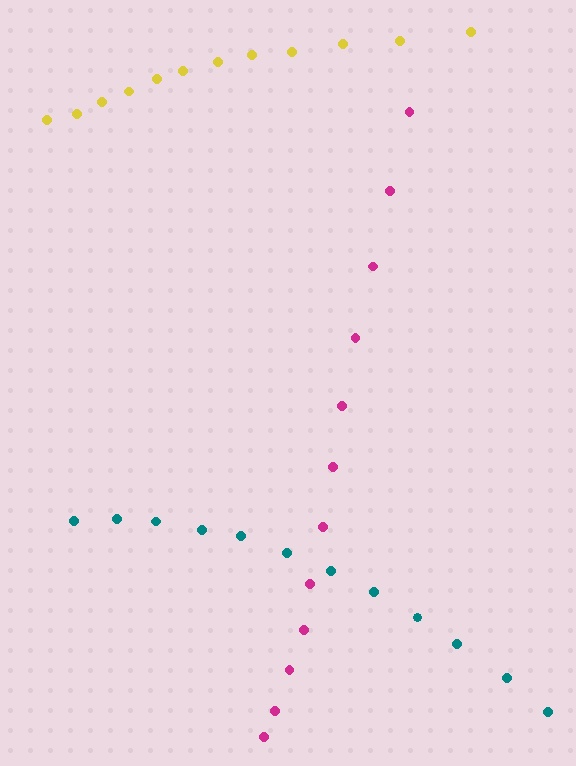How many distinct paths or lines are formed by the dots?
There are 3 distinct paths.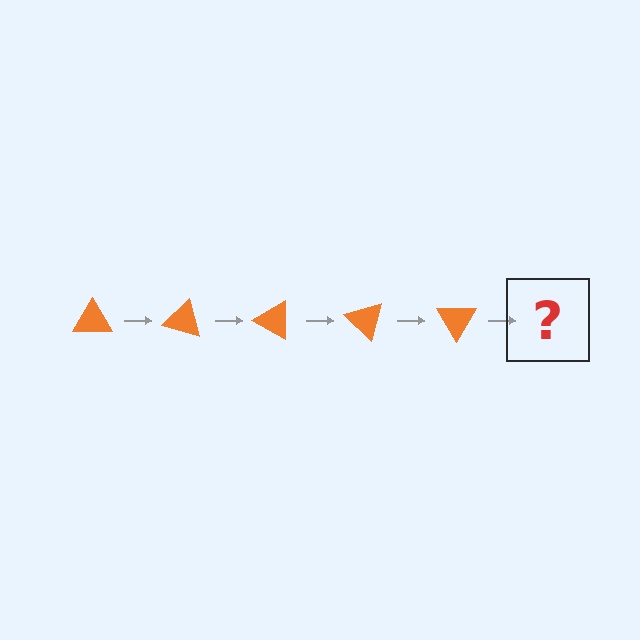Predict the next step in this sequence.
The next step is an orange triangle rotated 75 degrees.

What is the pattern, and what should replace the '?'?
The pattern is that the triangle rotates 15 degrees each step. The '?' should be an orange triangle rotated 75 degrees.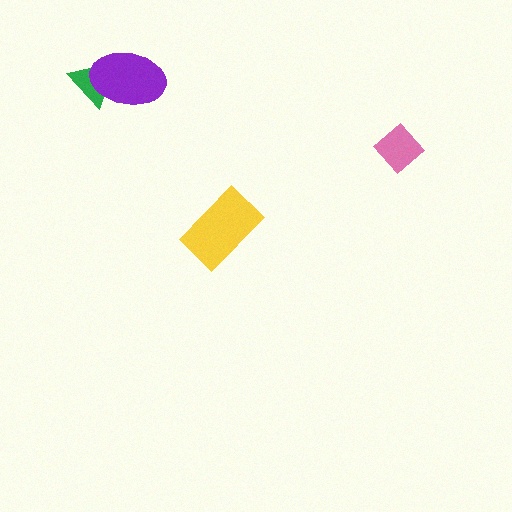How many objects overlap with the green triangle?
1 object overlaps with the green triangle.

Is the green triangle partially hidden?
Yes, it is partially covered by another shape.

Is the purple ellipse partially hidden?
No, no other shape covers it.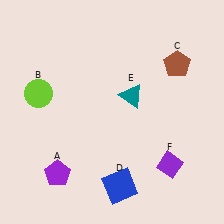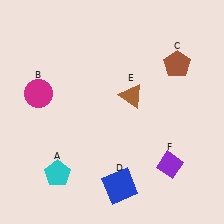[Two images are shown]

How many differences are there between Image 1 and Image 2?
There are 3 differences between the two images.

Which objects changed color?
A changed from purple to cyan. B changed from lime to magenta. E changed from teal to brown.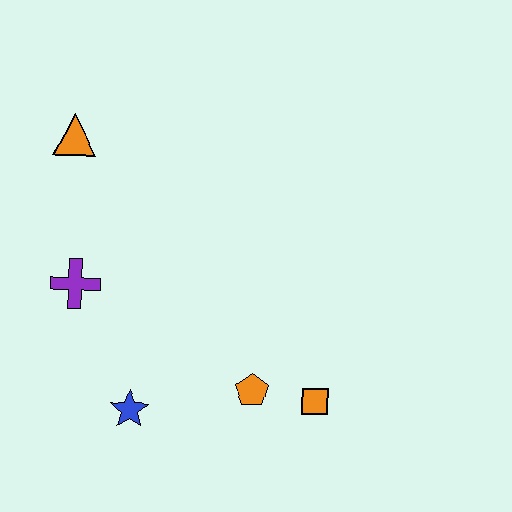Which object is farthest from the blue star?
The orange triangle is farthest from the blue star.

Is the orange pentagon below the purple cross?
Yes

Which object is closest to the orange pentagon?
The orange square is closest to the orange pentagon.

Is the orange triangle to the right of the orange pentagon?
No